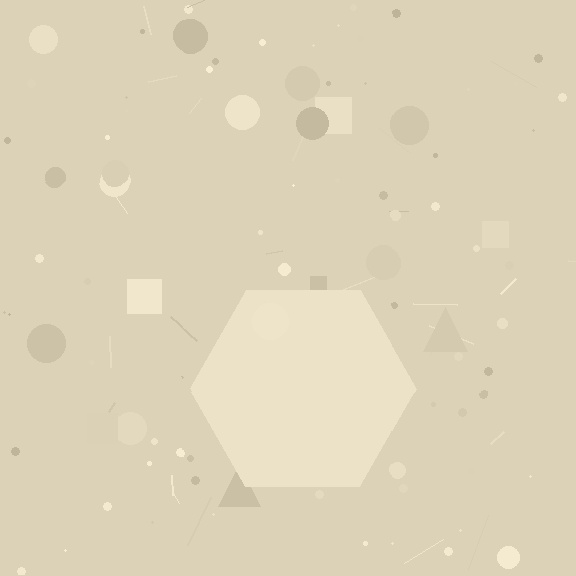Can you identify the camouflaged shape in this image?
The camouflaged shape is a hexagon.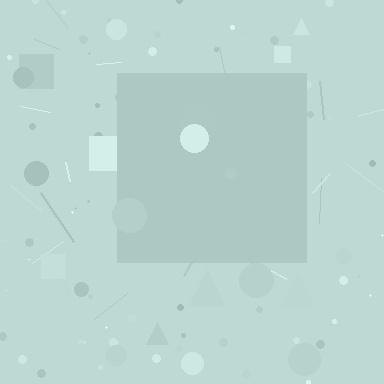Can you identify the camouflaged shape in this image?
The camouflaged shape is a square.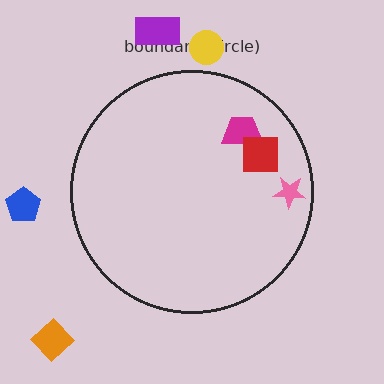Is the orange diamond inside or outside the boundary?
Outside.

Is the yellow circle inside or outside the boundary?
Outside.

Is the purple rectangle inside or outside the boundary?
Outside.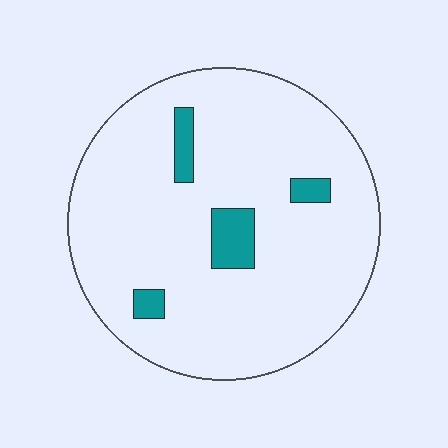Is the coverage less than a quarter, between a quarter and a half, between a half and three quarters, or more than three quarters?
Less than a quarter.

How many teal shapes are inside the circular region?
4.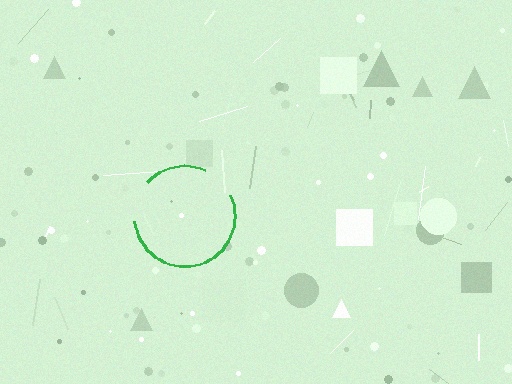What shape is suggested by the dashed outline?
The dashed outline suggests a circle.